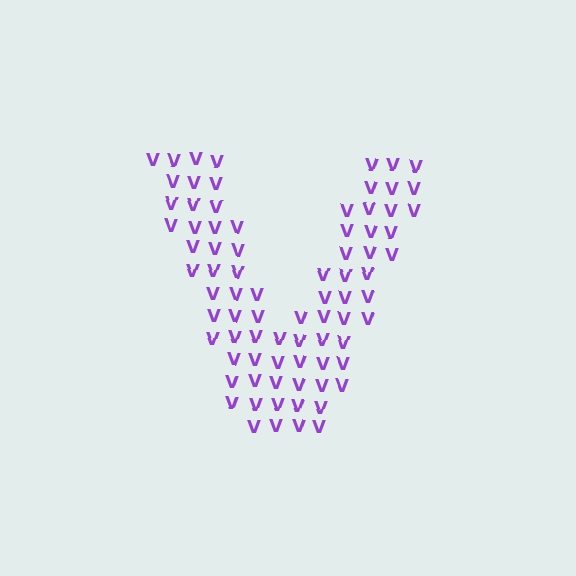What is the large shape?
The large shape is the letter V.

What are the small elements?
The small elements are letter V's.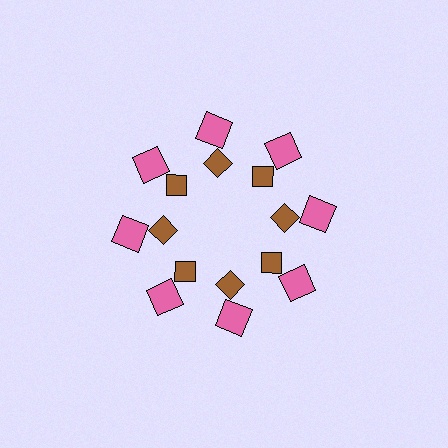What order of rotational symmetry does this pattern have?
This pattern has 8-fold rotational symmetry.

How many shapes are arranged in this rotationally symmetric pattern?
There are 16 shapes, arranged in 8 groups of 2.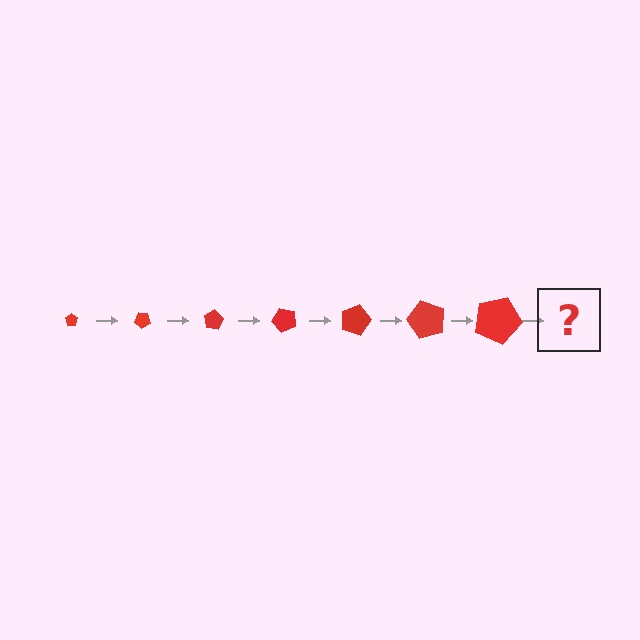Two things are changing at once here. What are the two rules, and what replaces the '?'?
The two rules are that the pentagon grows larger each step and it rotates 40 degrees each step. The '?' should be a pentagon, larger than the previous one and rotated 280 degrees from the start.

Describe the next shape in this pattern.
It should be a pentagon, larger than the previous one and rotated 280 degrees from the start.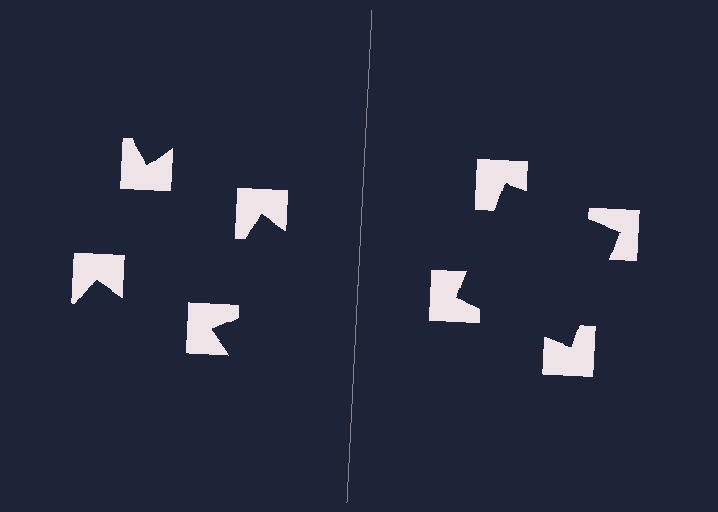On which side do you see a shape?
An illusory square appears on the right side. On the left side the wedge cuts are rotated, so no coherent shape forms.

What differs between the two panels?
The notched squares are positioned identically on both sides; only the wedge orientations differ. On the right they align to a square; on the left they are misaligned.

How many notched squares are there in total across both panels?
8 — 4 on each side.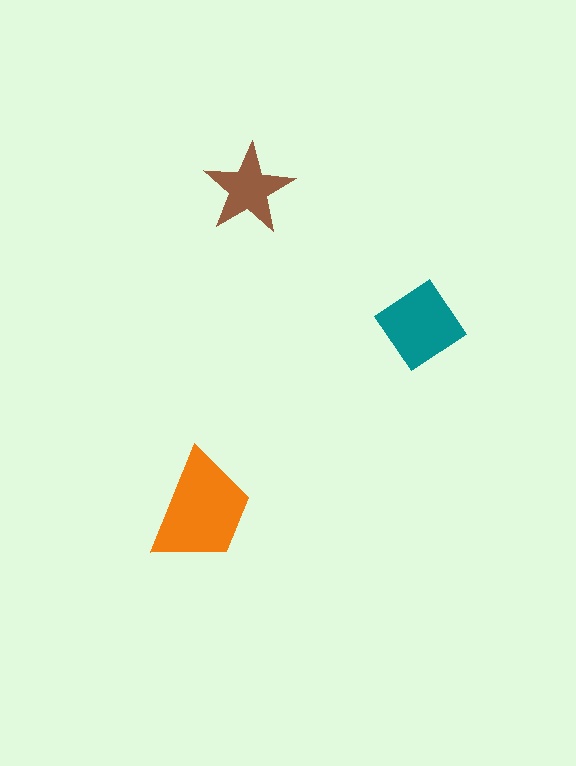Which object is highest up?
The brown star is topmost.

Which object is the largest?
The orange trapezoid.